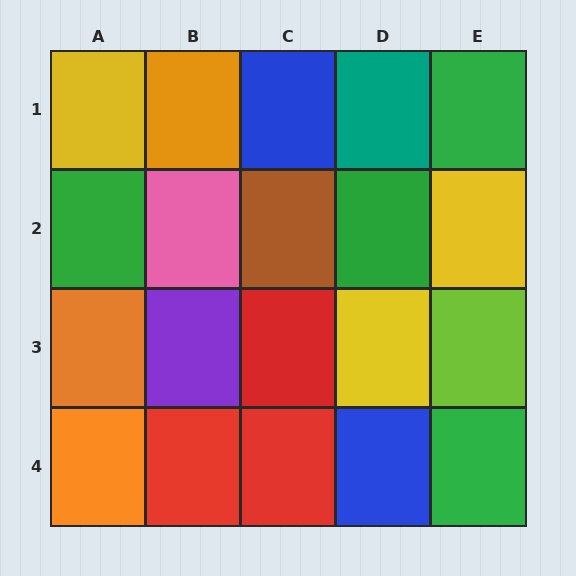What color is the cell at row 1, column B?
Orange.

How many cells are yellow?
3 cells are yellow.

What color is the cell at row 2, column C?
Brown.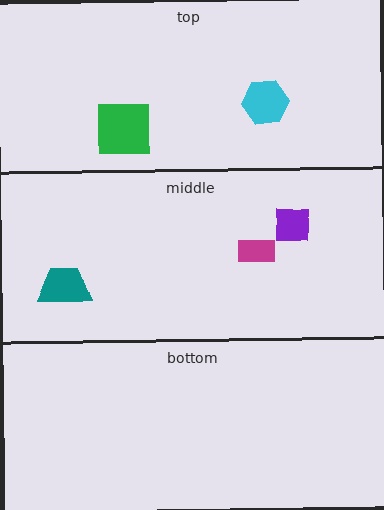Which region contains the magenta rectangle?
The middle region.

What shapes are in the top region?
The green square, the cyan hexagon.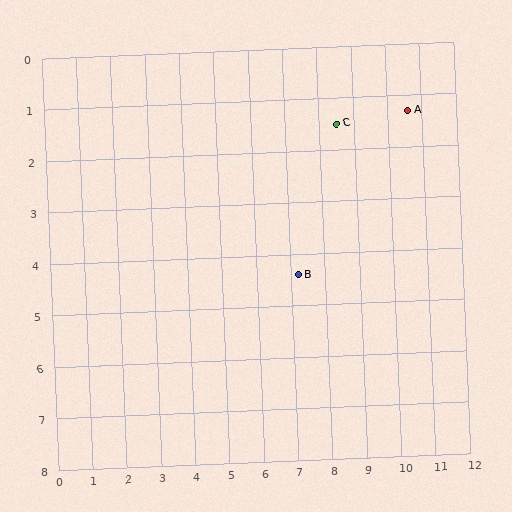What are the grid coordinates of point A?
Point A is at approximately (10.6, 1.3).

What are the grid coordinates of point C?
Point C is at approximately (8.5, 1.5).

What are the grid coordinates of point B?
Point B is at approximately (7.2, 4.4).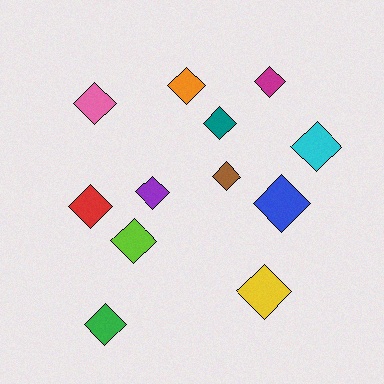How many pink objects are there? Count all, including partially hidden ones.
There is 1 pink object.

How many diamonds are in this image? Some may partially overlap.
There are 12 diamonds.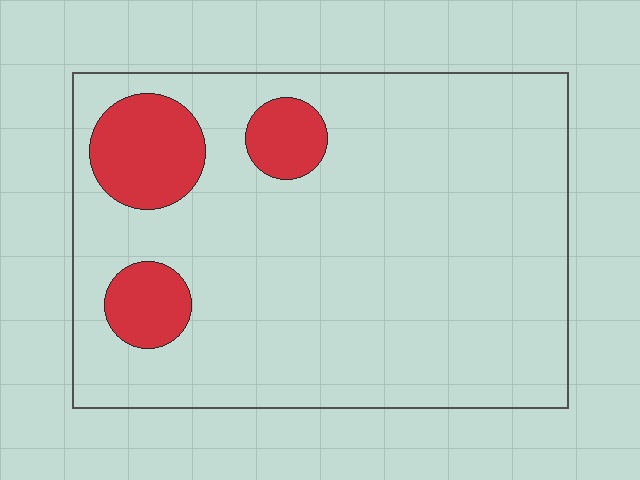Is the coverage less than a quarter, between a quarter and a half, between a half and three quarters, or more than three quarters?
Less than a quarter.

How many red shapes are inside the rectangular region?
3.